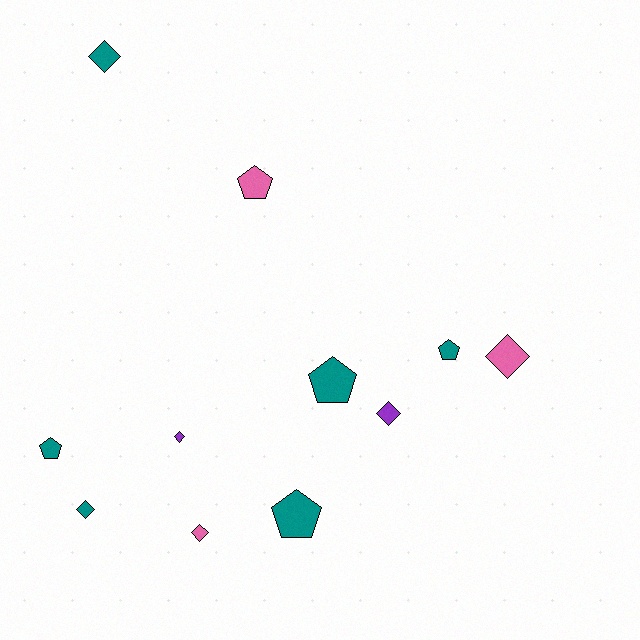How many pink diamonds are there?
There are 2 pink diamonds.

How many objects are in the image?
There are 11 objects.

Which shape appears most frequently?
Diamond, with 6 objects.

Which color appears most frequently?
Teal, with 6 objects.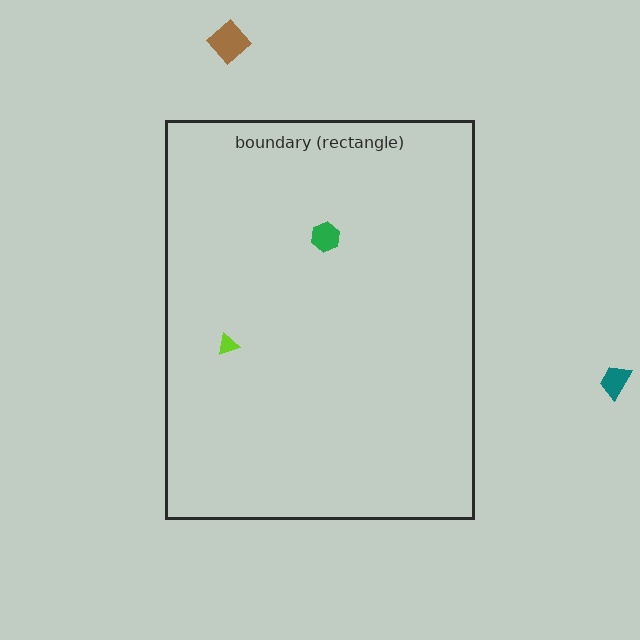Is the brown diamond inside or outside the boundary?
Outside.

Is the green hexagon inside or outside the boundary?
Inside.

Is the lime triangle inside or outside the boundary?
Inside.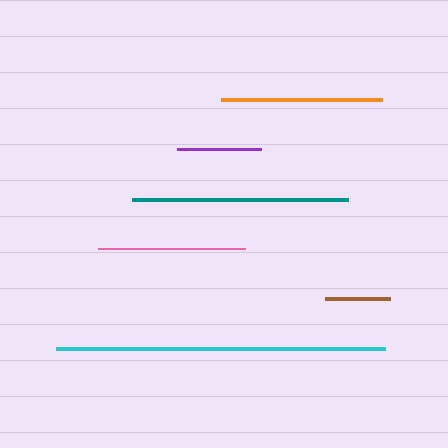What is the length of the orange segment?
The orange segment is approximately 161 pixels long.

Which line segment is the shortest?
The brown line is the shortest at approximately 65 pixels.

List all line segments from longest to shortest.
From longest to shortest: cyan, teal, orange, pink, purple, brown.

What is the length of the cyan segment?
The cyan segment is approximately 330 pixels long.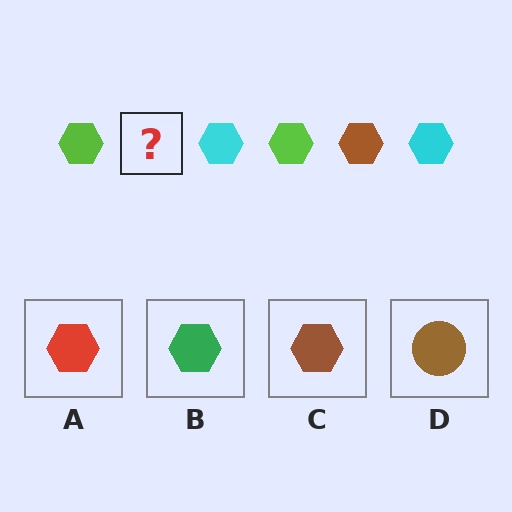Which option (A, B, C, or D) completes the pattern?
C.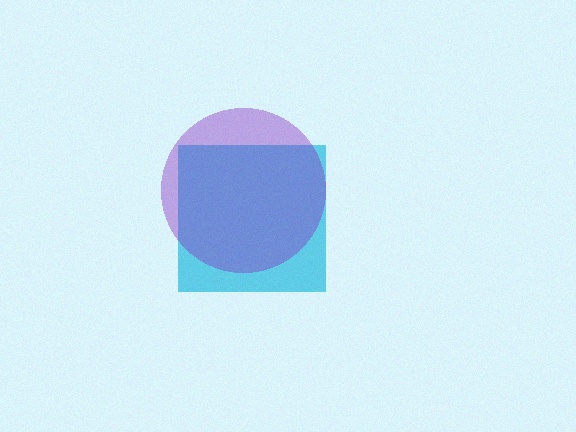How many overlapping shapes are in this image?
There are 2 overlapping shapes in the image.